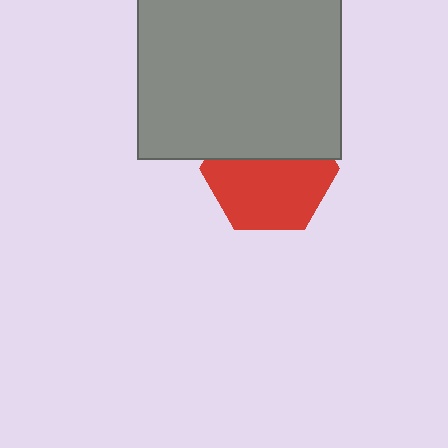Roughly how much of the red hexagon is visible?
About half of it is visible (roughly 60%).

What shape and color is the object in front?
The object in front is a gray rectangle.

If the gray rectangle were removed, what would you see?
You would see the complete red hexagon.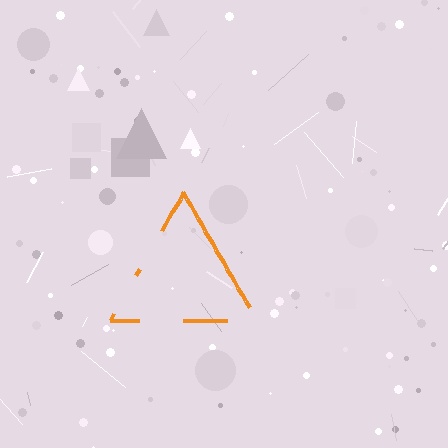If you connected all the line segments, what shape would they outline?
They would outline a triangle.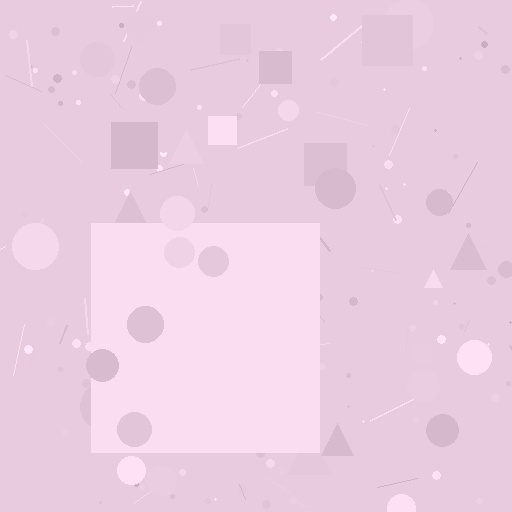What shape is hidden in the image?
A square is hidden in the image.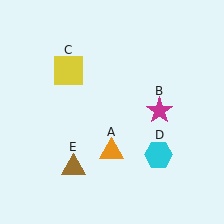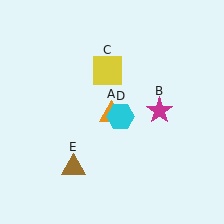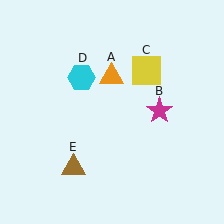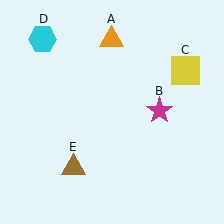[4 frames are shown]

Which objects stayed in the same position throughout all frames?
Magenta star (object B) and brown triangle (object E) remained stationary.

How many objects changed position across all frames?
3 objects changed position: orange triangle (object A), yellow square (object C), cyan hexagon (object D).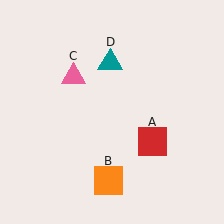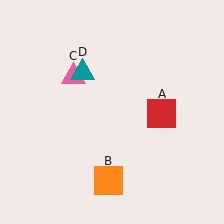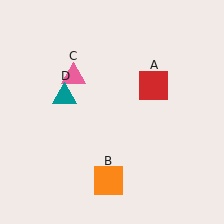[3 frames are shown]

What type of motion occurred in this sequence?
The red square (object A), teal triangle (object D) rotated counterclockwise around the center of the scene.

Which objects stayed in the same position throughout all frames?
Orange square (object B) and pink triangle (object C) remained stationary.